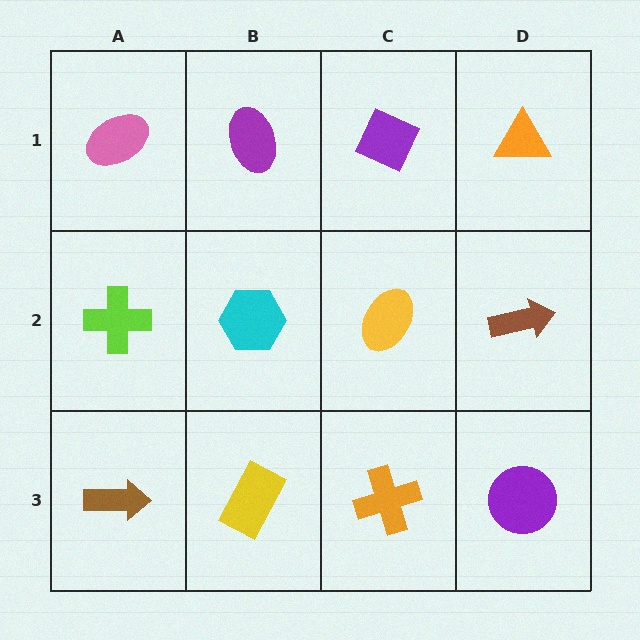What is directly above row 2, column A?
A pink ellipse.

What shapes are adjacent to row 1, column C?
A yellow ellipse (row 2, column C), a purple ellipse (row 1, column B), an orange triangle (row 1, column D).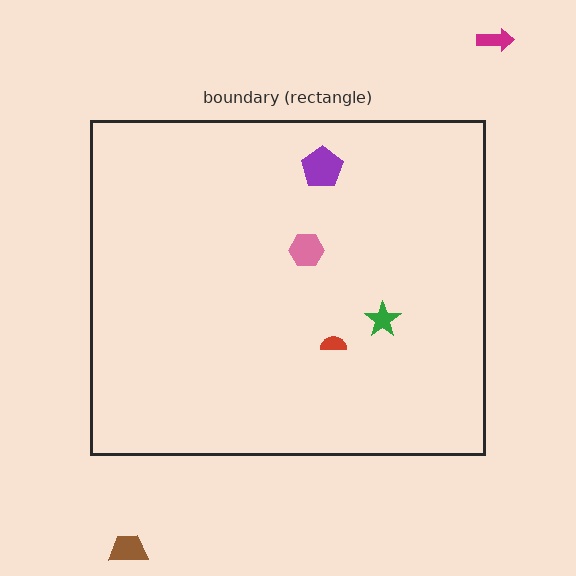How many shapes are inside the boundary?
4 inside, 2 outside.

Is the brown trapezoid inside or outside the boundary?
Outside.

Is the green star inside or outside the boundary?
Inside.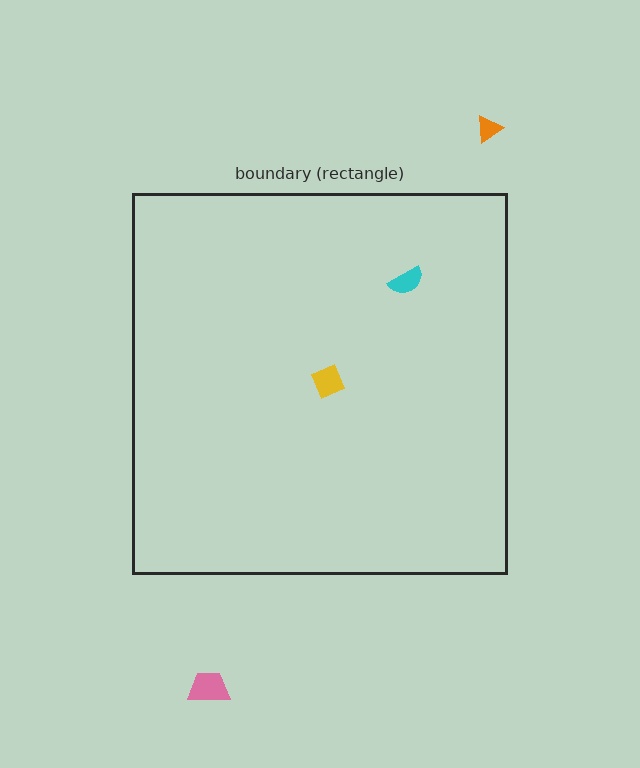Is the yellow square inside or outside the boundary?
Inside.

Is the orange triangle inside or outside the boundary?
Outside.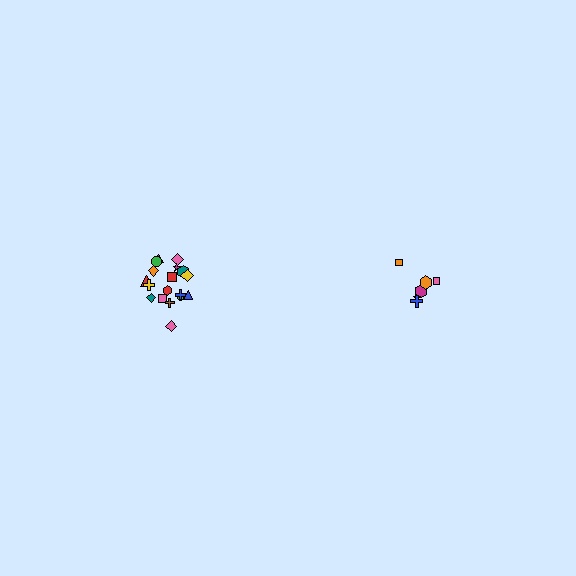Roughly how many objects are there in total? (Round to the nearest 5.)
Roughly 25 objects in total.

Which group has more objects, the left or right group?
The left group.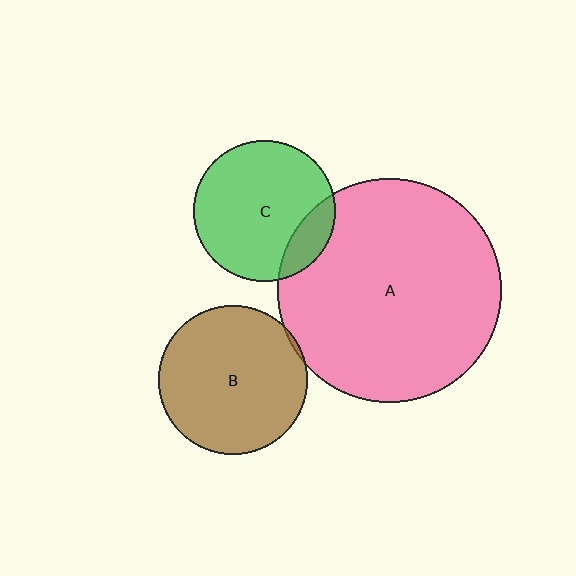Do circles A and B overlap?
Yes.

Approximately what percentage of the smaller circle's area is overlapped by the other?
Approximately 5%.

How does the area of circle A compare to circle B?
Approximately 2.3 times.